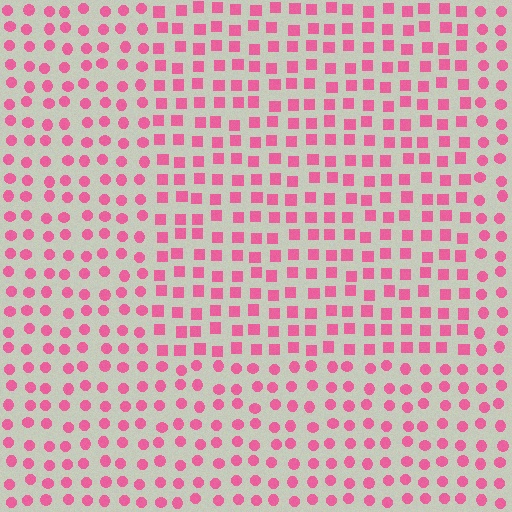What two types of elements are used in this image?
The image uses squares inside the rectangle region and circles outside it.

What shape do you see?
I see a rectangle.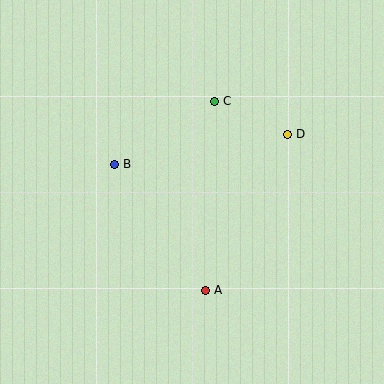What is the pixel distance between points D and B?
The distance between D and B is 176 pixels.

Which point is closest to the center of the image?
Point B at (115, 164) is closest to the center.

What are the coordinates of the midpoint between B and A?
The midpoint between B and A is at (160, 227).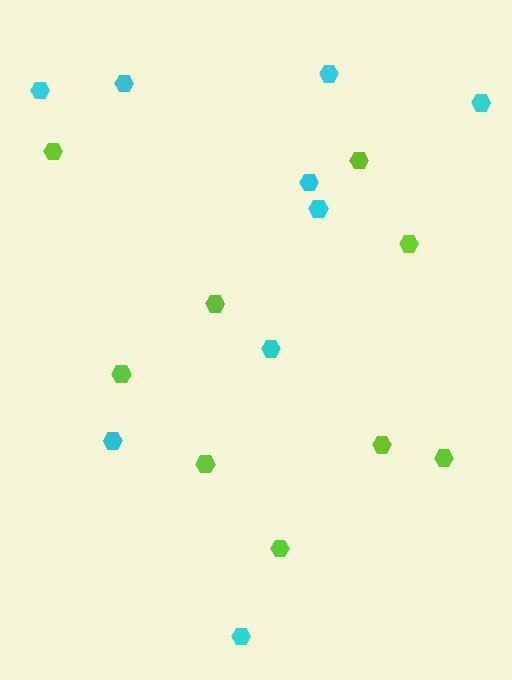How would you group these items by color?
There are 2 groups: one group of lime hexagons (9) and one group of cyan hexagons (9).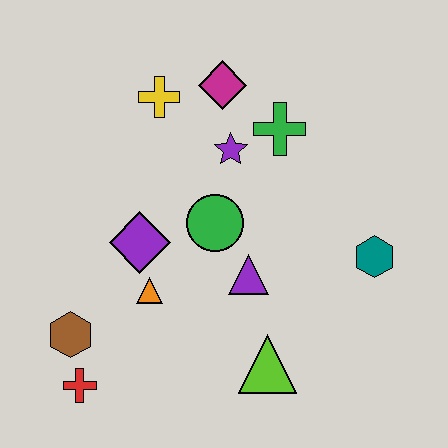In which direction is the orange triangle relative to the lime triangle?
The orange triangle is to the left of the lime triangle.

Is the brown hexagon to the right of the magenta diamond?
No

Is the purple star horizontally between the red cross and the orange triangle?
No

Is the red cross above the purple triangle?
No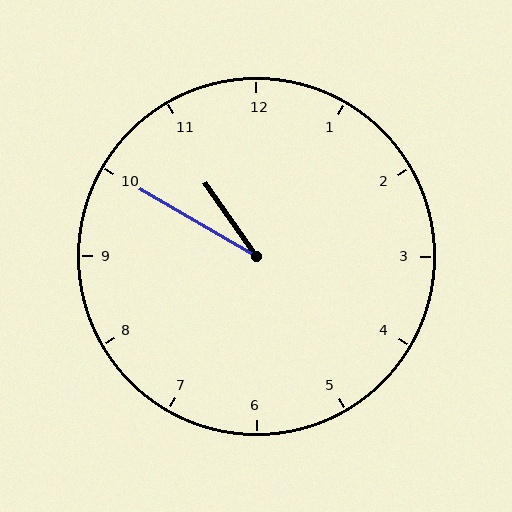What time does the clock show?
10:50.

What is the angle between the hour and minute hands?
Approximately 25 degrees.